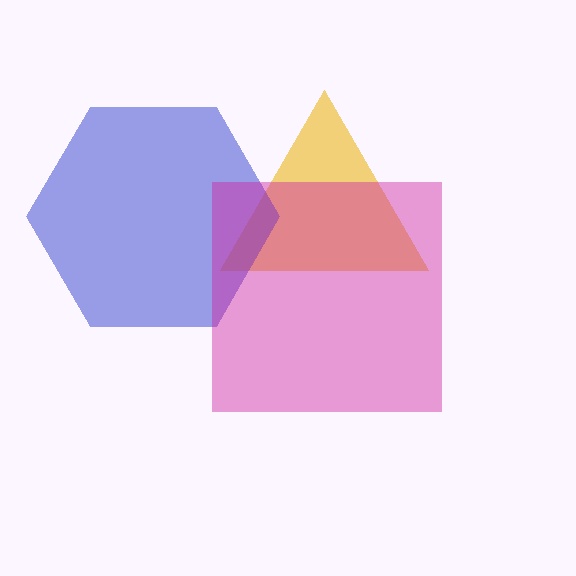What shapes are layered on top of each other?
The layered shapes are: a yellow triangle, a blue hexagon, a magenta square.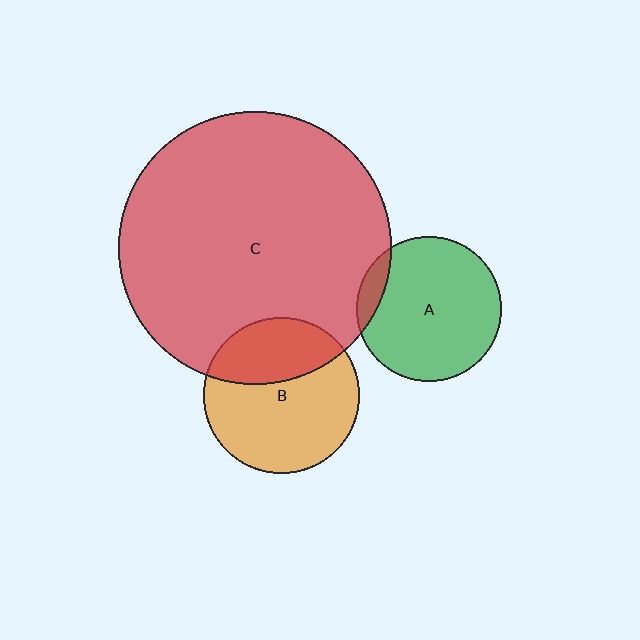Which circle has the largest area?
Circle C (red).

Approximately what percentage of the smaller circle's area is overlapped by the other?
Approximately 35%.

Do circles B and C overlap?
Yes.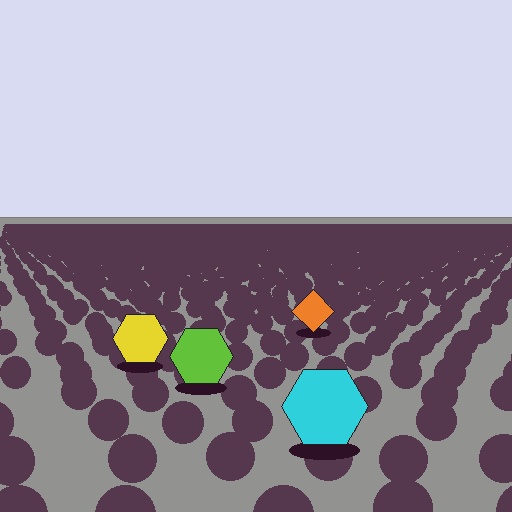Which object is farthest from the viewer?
The orange diamond is farthest from the viewer. It appears smaller and the ground texture around it is denser.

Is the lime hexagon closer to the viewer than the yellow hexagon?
Yes. The lime hexagon is closer — you can tell from the texture gradient: the ground texture is coarser near it.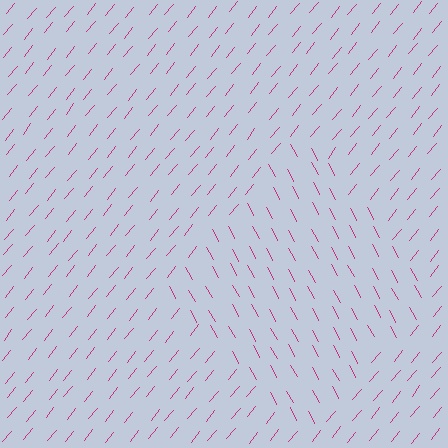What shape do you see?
I see a diamond.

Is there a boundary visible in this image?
Yes, there is a texture boundary formed by a change in line orientation.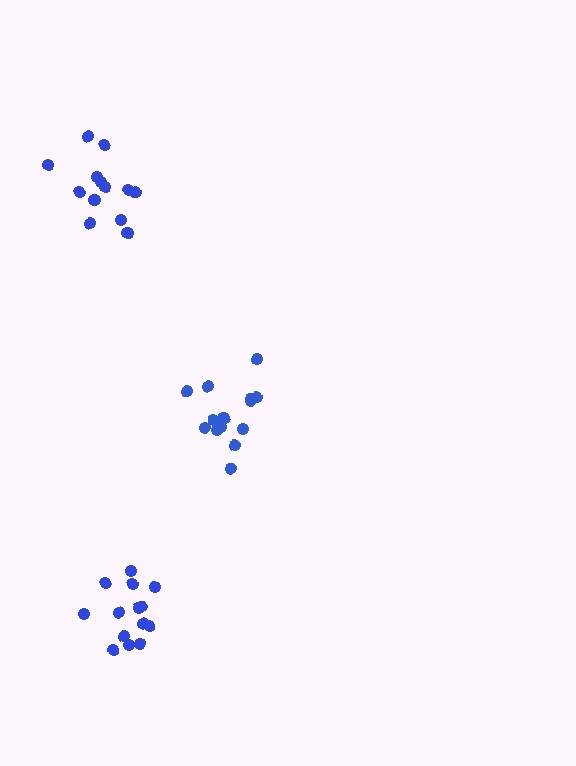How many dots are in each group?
Group 1: 14 dots, Group 2: 13 dots, Group 3: 14 dots (41 total).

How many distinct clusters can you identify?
There are 3 distinct clusters.